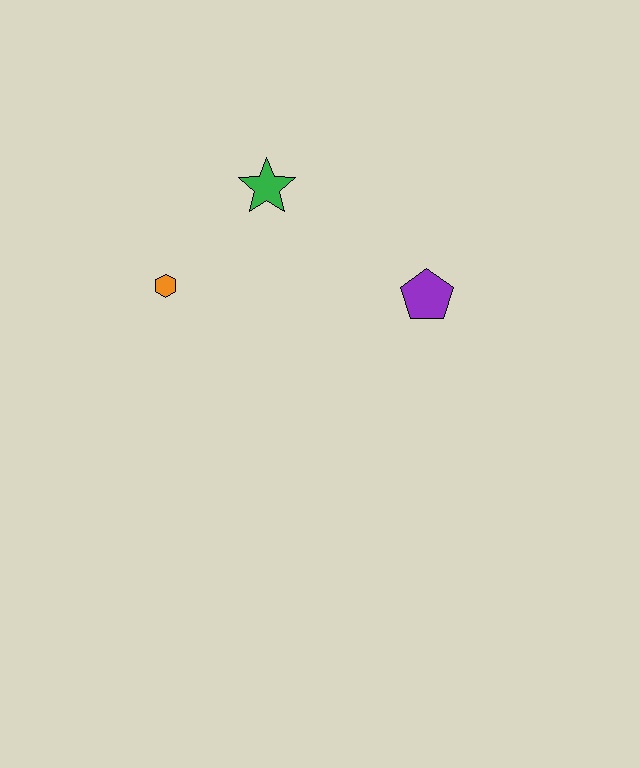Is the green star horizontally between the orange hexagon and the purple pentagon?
Yes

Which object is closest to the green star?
The orange hexagon is closest to the green star.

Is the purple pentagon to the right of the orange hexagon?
Yes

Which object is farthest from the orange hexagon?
The purple pentagon is farthest from the orange hexagon.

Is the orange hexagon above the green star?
No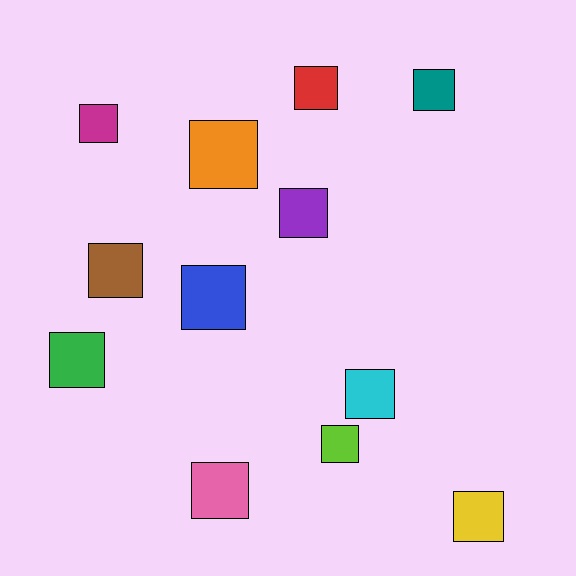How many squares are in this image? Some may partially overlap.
There are 12 squares.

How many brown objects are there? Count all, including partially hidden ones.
There is 1 brown object.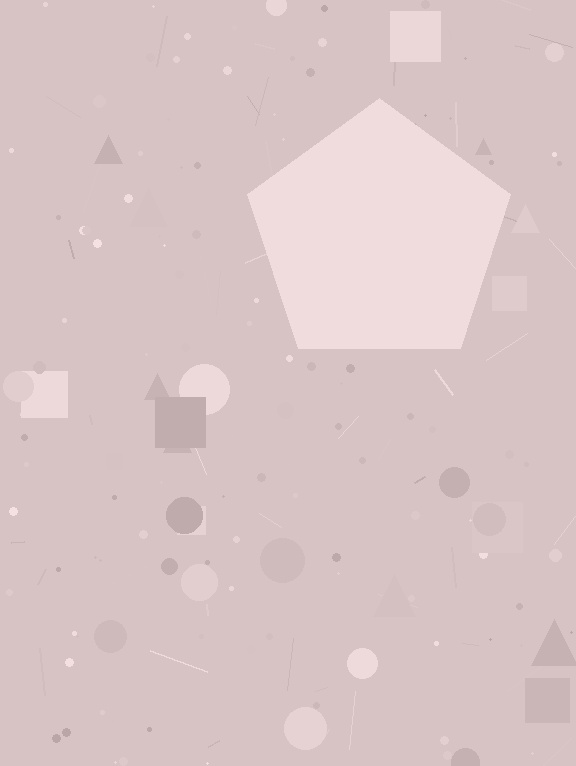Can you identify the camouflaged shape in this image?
The camouflaged shape is a pentagon.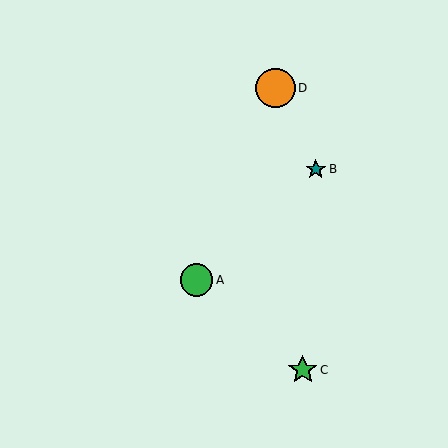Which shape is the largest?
The orange circle (labeled D) is the largest.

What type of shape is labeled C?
Shape C is a green star.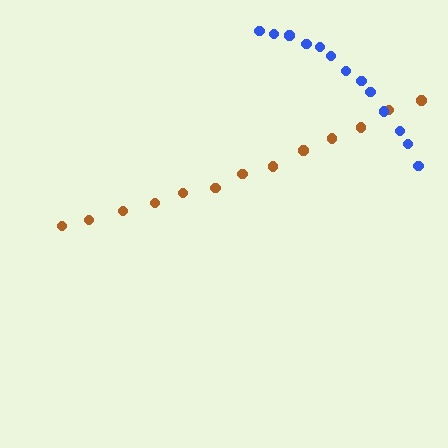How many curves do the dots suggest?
There are 2 distinct paths.